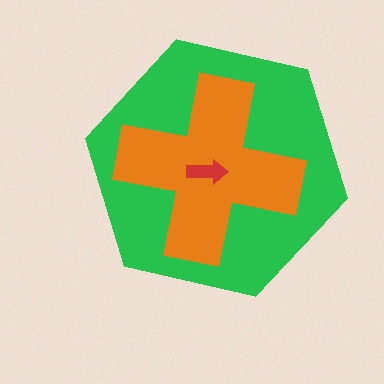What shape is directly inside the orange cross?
The red arrow.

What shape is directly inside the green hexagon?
The orange cross.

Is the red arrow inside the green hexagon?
Yes.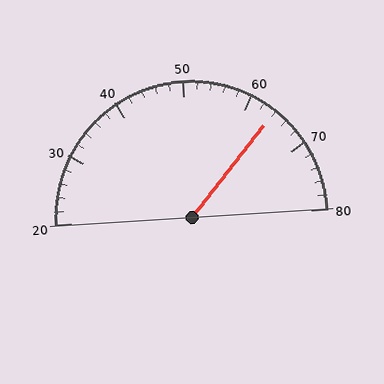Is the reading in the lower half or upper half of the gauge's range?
The reading is in the upper half of the range (20 to 80).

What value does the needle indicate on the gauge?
The needle indicates approximately 64.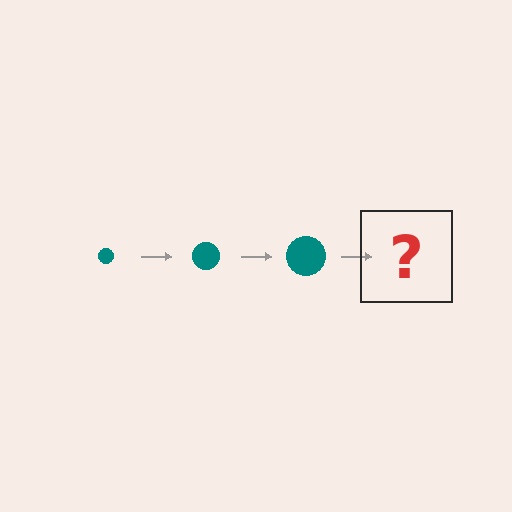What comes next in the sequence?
The next element should be a teal circle, larger than the previous one.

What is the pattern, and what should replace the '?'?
The pattern is that the circle gets progressively larger each step. The '?' should be a teal circle, larger than the previous one.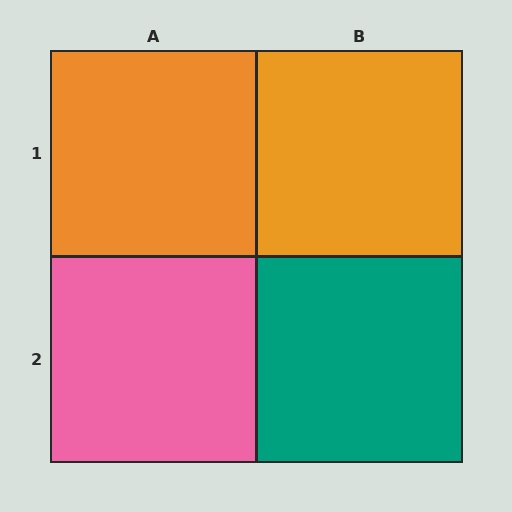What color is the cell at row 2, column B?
Teal.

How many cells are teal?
1 cell is teal.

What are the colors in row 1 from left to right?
Orange, orange.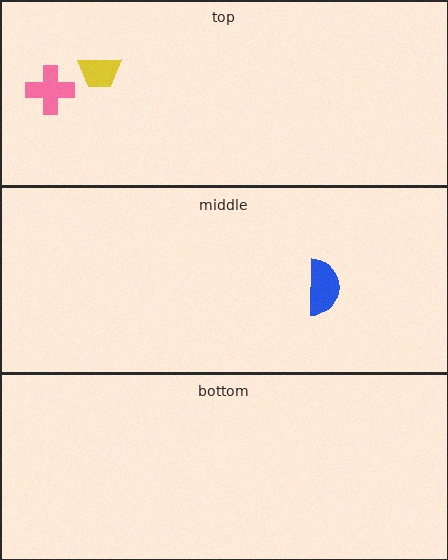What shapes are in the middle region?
The blue semicircle.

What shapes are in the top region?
The yellow trapezoid, the pink cross.